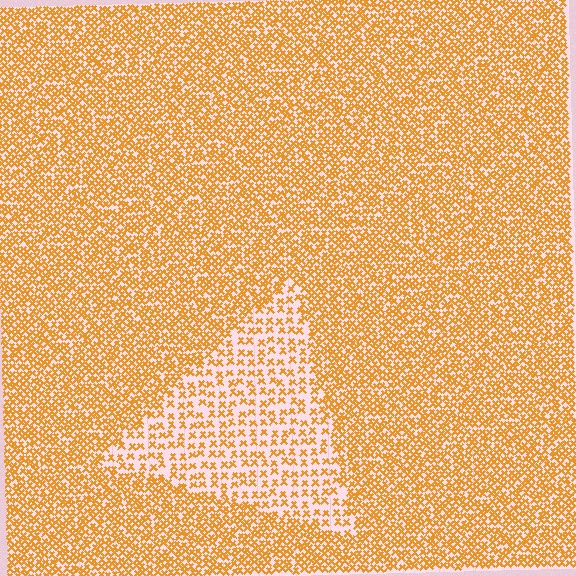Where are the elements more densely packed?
The elements are more densely packed outside the triangle boundary.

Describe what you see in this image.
The image contains small orange elements arranged at two different densities. A triangle-shaped region is visible where the elements are less densely packed than the surrounding area.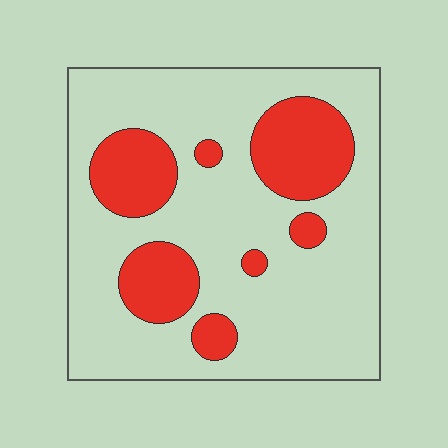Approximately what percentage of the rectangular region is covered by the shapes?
Approximately 25%.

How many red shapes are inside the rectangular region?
7.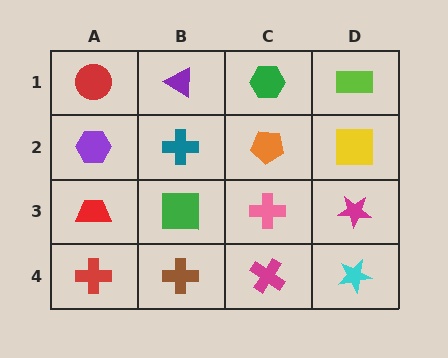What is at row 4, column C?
A magenta cross.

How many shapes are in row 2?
4 shapes.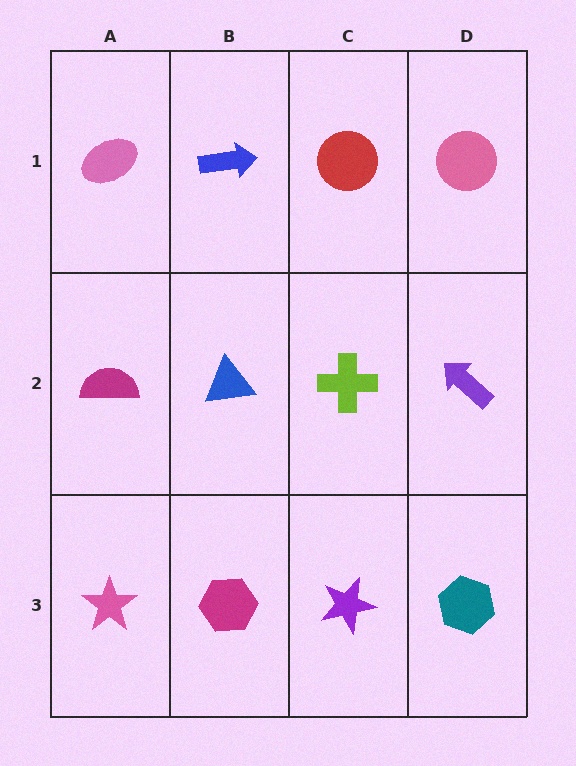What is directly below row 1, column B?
A blue triangle.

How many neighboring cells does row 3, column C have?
3.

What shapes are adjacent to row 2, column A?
A pink ellipse (row 1, column A), a pink star (row 3, column A), a blue triangle (row 2, column B).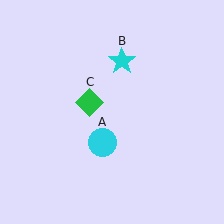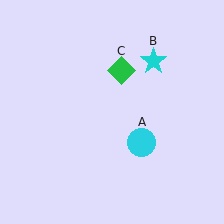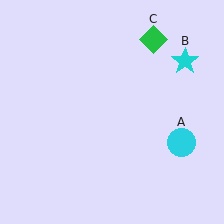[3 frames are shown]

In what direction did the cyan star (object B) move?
The cyan star (object B) moved right.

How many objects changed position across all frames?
3 objects changed position: cyan circle (object A), cyan star (object B), green diamond (object C).